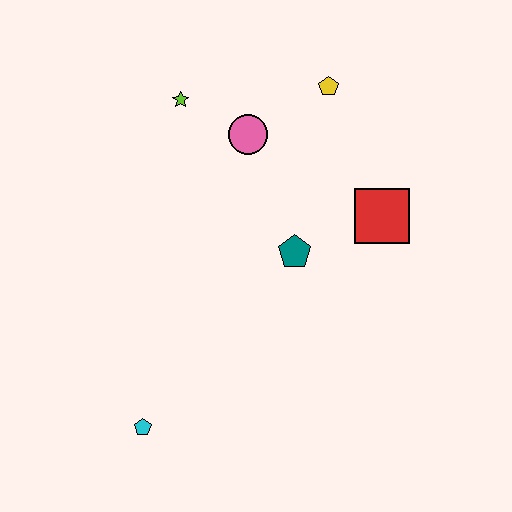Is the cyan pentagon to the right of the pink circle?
No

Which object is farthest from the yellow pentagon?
The cyan pentagon is farthest from the yellow pentagon.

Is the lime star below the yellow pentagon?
Yes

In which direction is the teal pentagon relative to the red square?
The teal pentagon is to the left of the red square.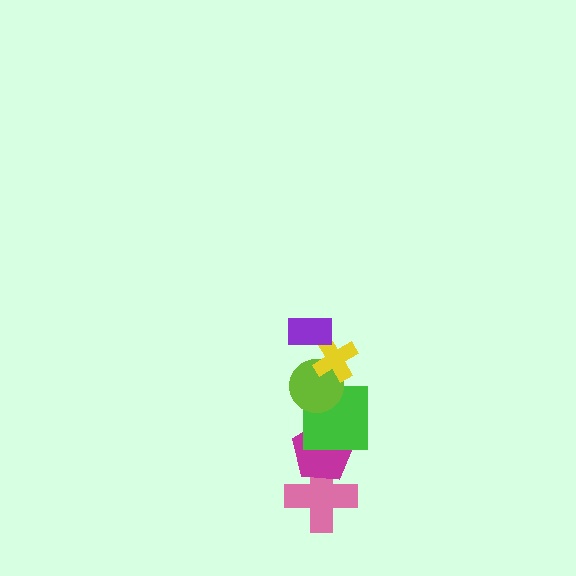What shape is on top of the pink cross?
The magenta pentagon is on top of the pink cross.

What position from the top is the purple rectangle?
The purple rectangle is 1st from the top.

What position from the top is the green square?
The green square is 4th from the top.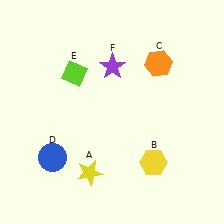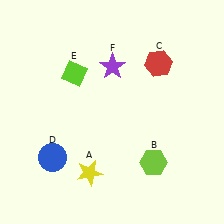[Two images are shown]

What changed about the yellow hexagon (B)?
In Image 1, B is yellow. In Image 2, it changed to lime.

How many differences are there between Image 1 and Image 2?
There are 2 differences between the two images.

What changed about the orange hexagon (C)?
In Image 1, C is orange. In Image 2, it changed to red.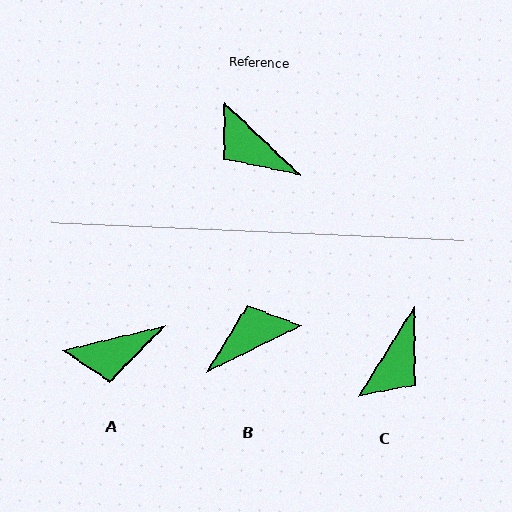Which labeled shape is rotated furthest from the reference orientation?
B, about 110 degrees away.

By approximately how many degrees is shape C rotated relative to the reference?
Approximately 102 degrees counter-clockwise.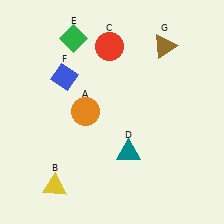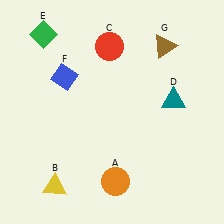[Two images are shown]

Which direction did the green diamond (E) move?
The green diamond (E) moved left.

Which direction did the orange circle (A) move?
The orange circle (A) moved down.